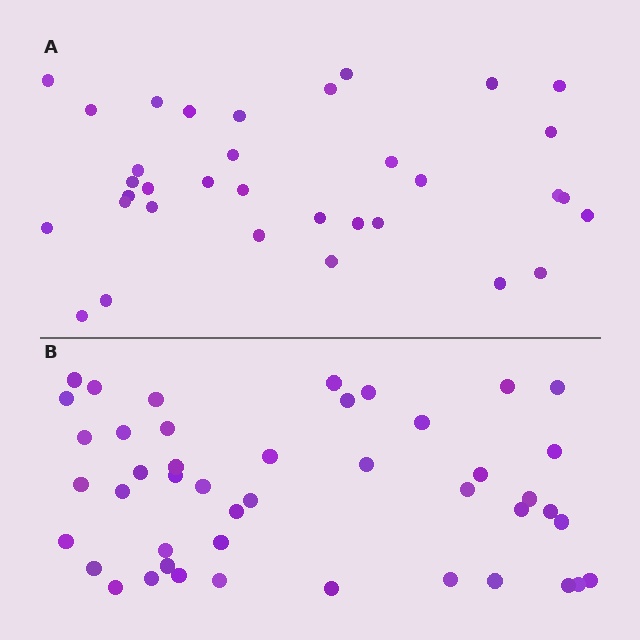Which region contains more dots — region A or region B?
Region B (the bottom region) has more dots.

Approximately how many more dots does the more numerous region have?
Region B has roughly 12 or so more dots than region A.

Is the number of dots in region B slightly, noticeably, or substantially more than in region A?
Region B has noticeably more, but not dramatically so. The ratio is roughly 1.3 to 1.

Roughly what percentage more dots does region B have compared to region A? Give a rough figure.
About 30% more.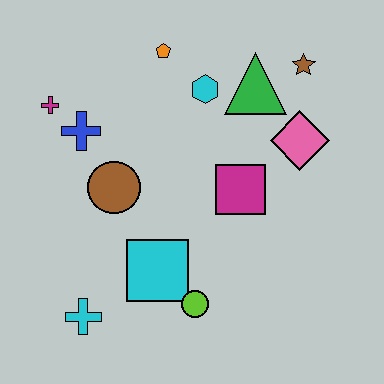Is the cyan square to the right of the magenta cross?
Yes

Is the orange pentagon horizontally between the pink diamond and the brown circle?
Yes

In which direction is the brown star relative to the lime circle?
The brown star is above the lime circle.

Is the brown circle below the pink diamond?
Yes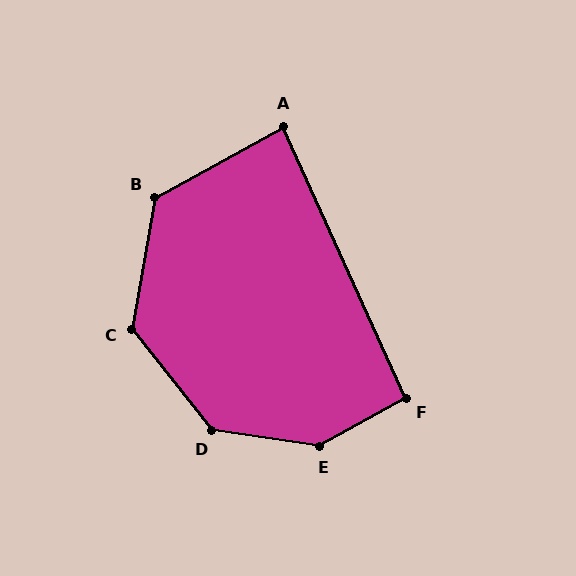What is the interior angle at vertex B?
Approximately 128 degrees (obtuse).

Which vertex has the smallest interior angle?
A, at approximately 86 degrees.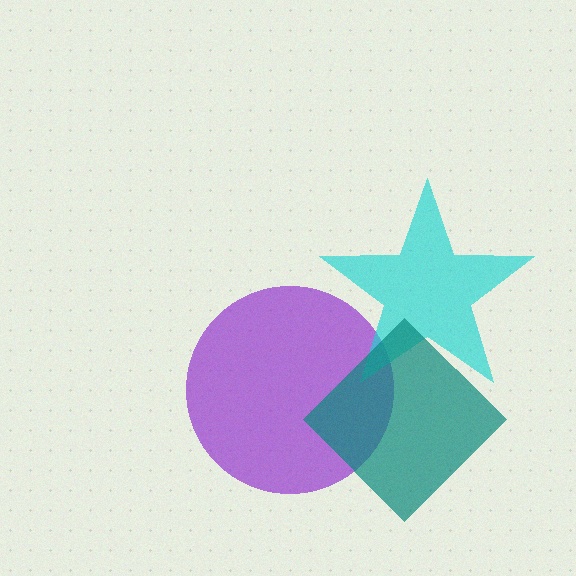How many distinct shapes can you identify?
There are 3 distinct shapes: a purple circle, a cyan star, a teal diamond.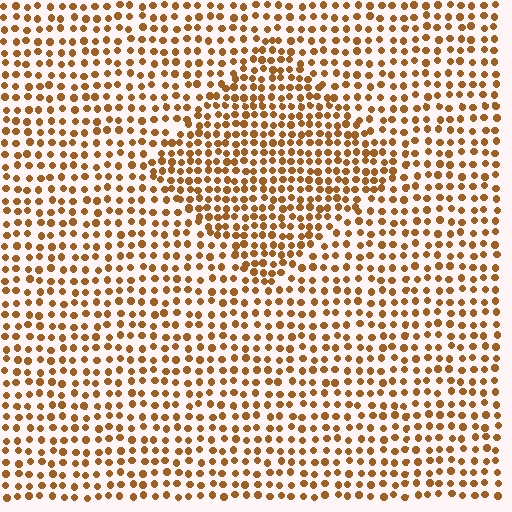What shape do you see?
I see a diamond.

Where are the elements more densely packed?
The elements are more densely packed inside the diamond boundary.